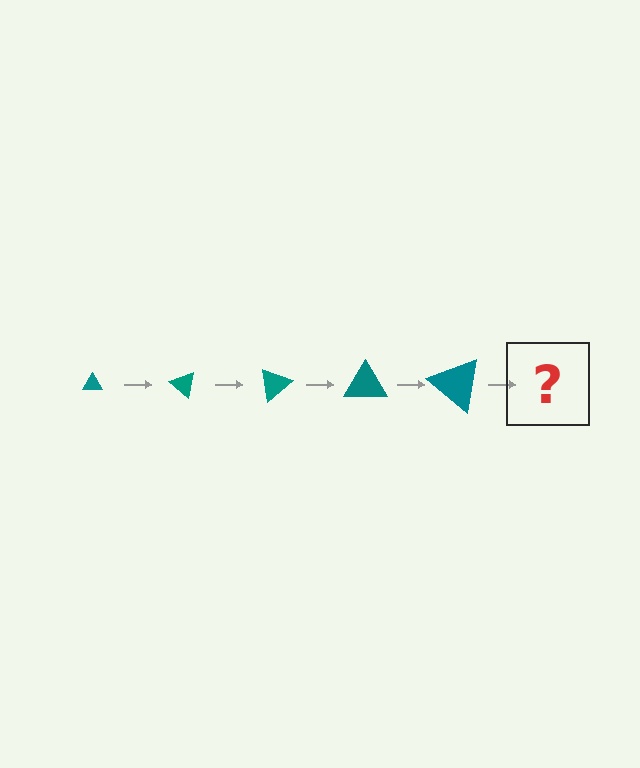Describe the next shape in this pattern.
It should be a triangle, larger than the previous one and rotated 200 degrees from the start.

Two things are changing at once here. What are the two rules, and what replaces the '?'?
The two rules are that the triangle grows larger each step and it rotates 40 degrees each step. The '?' should be a triangle, larger than the previous one and rotated 200 degrees from the start.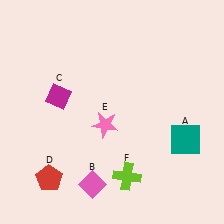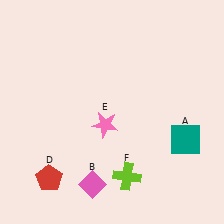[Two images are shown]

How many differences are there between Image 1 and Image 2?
There is 1 difference between the two images.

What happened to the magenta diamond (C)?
The magenta diamond (C) was removed in Image 2. It was in the top-left area of Image 1.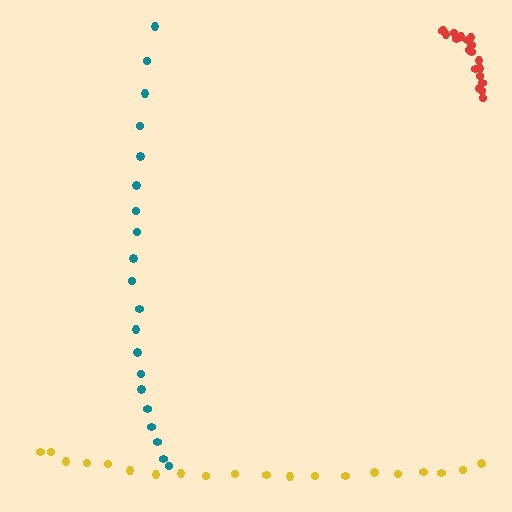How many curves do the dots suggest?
There are 3 distinct paths.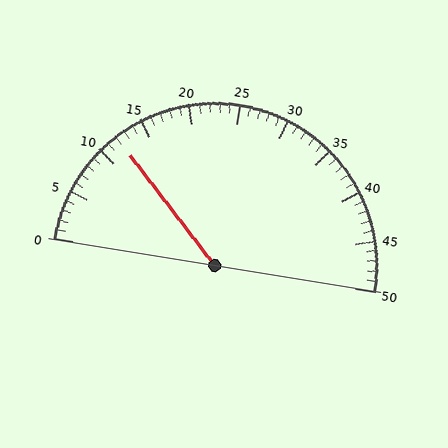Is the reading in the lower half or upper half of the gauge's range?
The reading is in the lower half of the range (0 to 50).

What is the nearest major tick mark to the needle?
The nearest major tick mark is 10.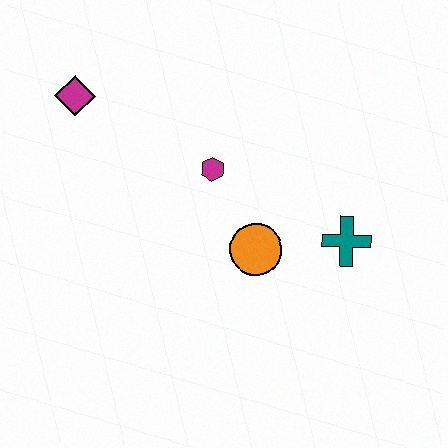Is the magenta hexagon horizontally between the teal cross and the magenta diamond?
Yes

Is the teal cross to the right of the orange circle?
Yes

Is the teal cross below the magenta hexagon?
Yes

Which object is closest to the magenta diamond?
The magenta hexagon is closest to the magenta diamond.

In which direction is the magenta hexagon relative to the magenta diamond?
The magenta hexagon is to the right of the magenta diamond.